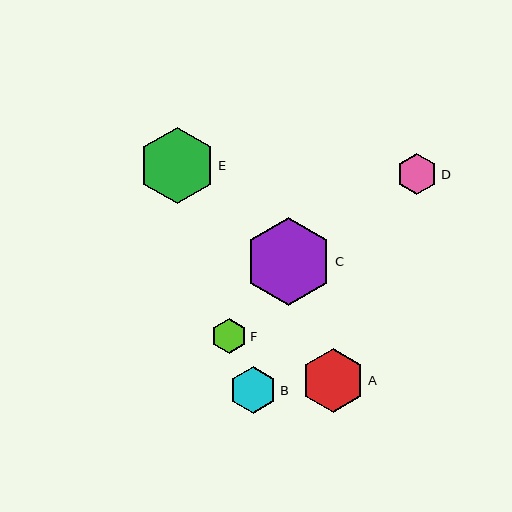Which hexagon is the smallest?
Hexagon F is the smallest with a size of approximately 35 pixels.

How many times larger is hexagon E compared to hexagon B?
Hexagon E is approximately 1.6 times the size of hexagon B.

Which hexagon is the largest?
Hexagon C is the largest with a size of approximately 88 pixels.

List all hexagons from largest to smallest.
From largest to smallest: C, E, A, B, D, F.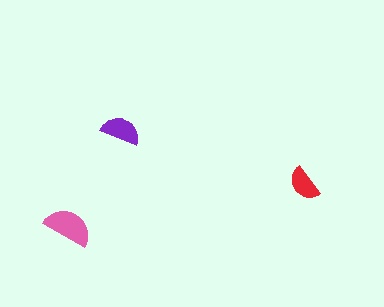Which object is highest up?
The purple semicircle is topmost.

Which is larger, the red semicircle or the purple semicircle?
The purple one.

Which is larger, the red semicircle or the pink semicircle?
The pink one.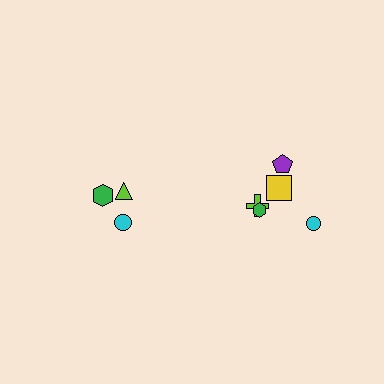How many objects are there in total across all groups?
There are 8 objects.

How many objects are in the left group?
There are 3 objects.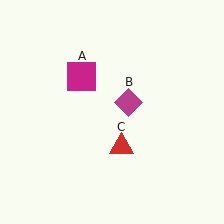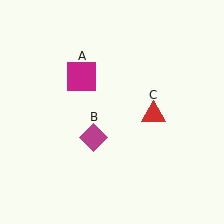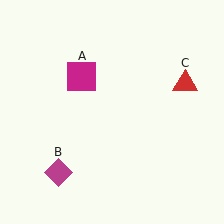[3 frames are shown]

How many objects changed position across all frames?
2 objects changed position: magenta diamond (object B), red triangle (object C).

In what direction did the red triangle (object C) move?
The red triangle (object C) moved up and to the right.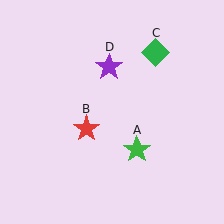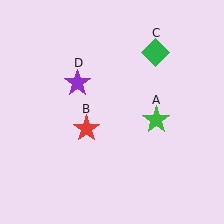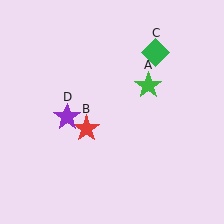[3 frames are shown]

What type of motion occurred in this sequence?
The green star (object A), purple star (object D) rotated counterclockwise around the center of the scene.